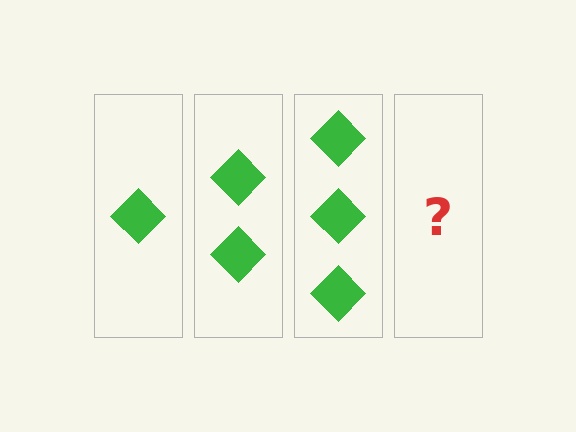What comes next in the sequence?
The next element should be 4 diamonds.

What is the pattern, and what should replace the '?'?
The pattern is that each step adds one more diamond. The '?' should be 4 diamonds.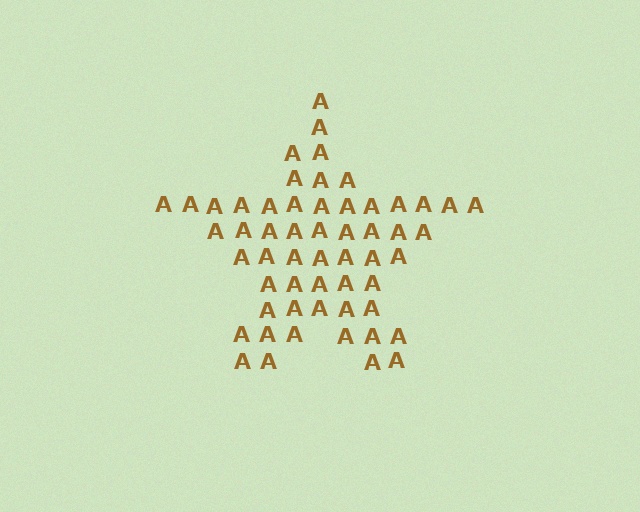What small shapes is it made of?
It is made of small letter A's.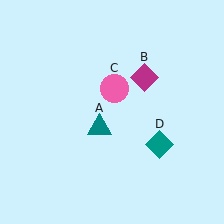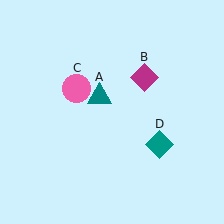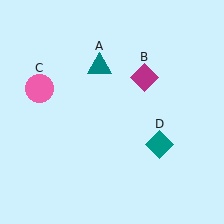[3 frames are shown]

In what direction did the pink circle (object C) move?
The pink circle (object C) moved left.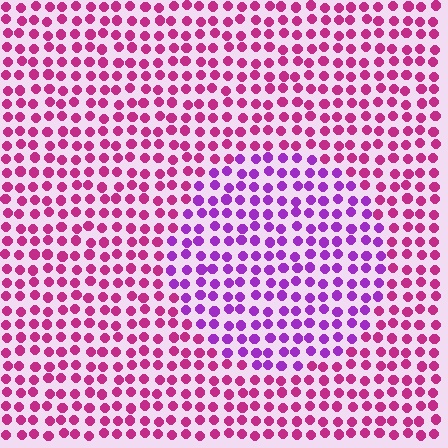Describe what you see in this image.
The image is filled with small magenta elements in a uniform arrangement. A circle-shaped region is visible where the elements are tinted to a slightly different hue, forming a subtle color boundary.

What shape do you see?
I see a circle.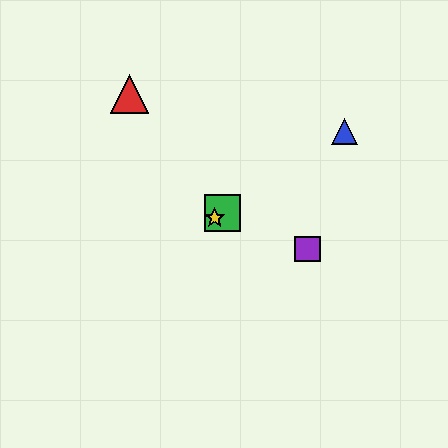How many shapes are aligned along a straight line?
3 shapes (the blue triangle, the green square, the yellow star) are aligned along a straight line.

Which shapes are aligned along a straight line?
The blue triangle, the green square, the yellow star are aligned along a straight line.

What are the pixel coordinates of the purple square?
The purple square is at (308, 249).